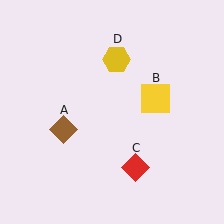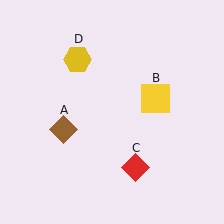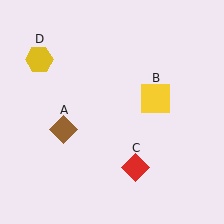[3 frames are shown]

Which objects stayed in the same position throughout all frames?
Brown diamond (object A) and yellow square (object B) and red diamond (object C) remained stationary.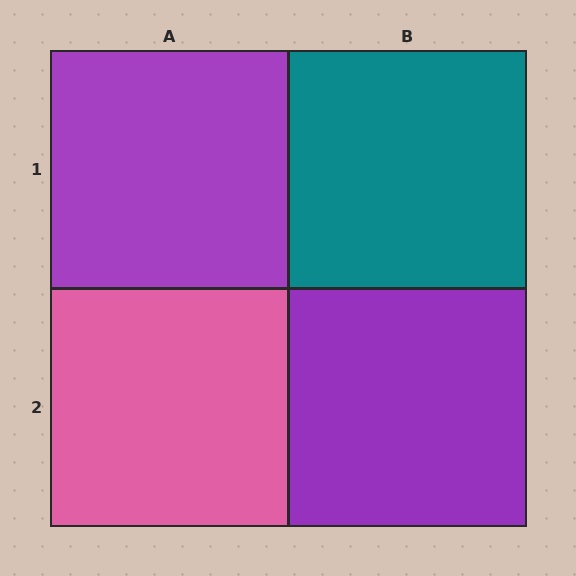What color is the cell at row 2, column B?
Purple.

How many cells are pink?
1 cell is pink.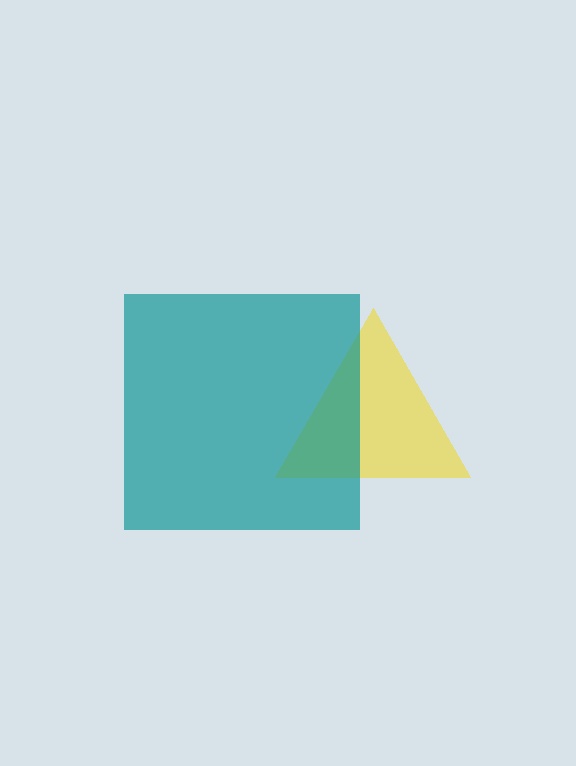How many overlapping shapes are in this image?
There are 2 overlapping shapes in the image.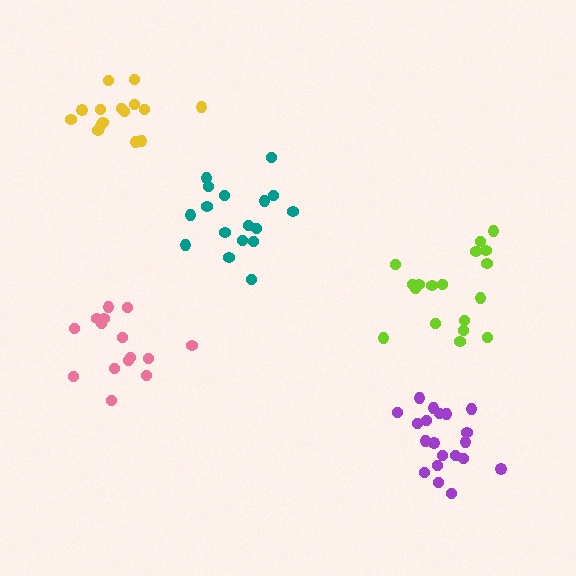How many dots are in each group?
Group 1: 17 dots, Group 2: 15 dots, Group 3: 20 dots, Group 4: 18 dots, Group 5: 15 dots (85 total).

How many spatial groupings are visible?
There are 5 spatial groupings.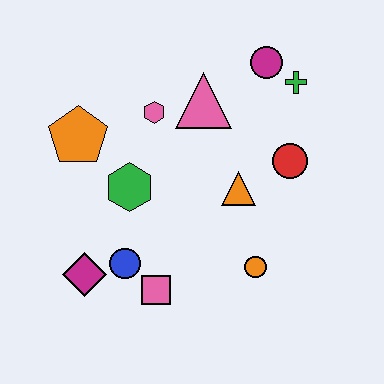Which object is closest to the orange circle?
The orange triangle is closest to the orange circle.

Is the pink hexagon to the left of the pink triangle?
Yes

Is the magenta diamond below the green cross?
Yes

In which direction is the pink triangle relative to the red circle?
The pink triangle is to the left of the red circle.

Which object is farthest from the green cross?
The magenta diamond is farthest from the green cross.